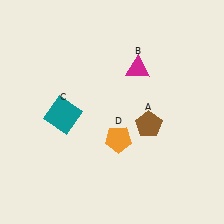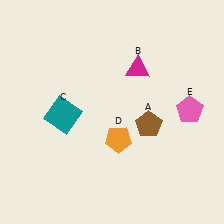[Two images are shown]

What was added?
A pink pentagon (E) was added in Image 2.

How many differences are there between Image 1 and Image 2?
There is 1 difference between the two images.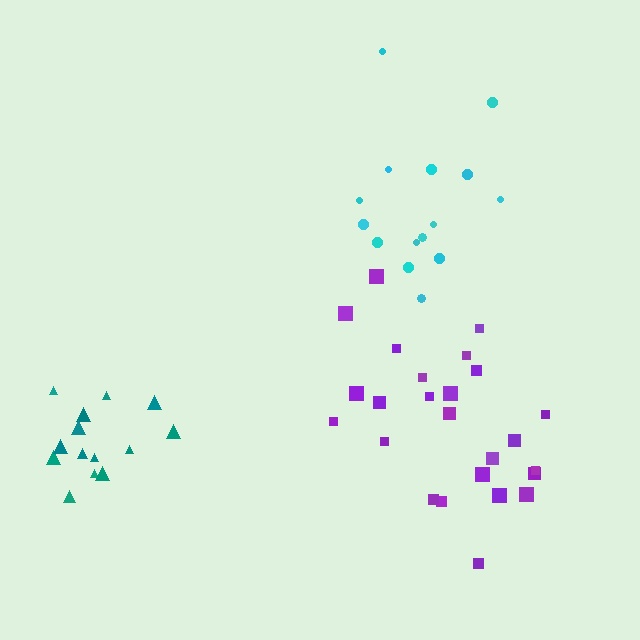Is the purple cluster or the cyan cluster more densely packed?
Cyan.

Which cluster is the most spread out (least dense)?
Purple.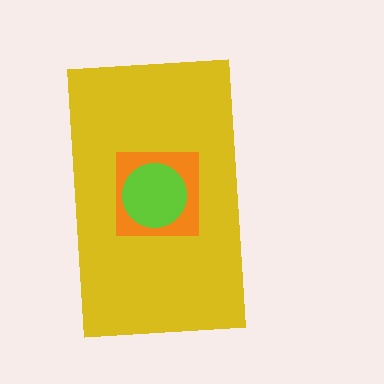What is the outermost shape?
The yellow rectangle.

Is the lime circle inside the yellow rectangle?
Yes.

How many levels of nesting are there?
3.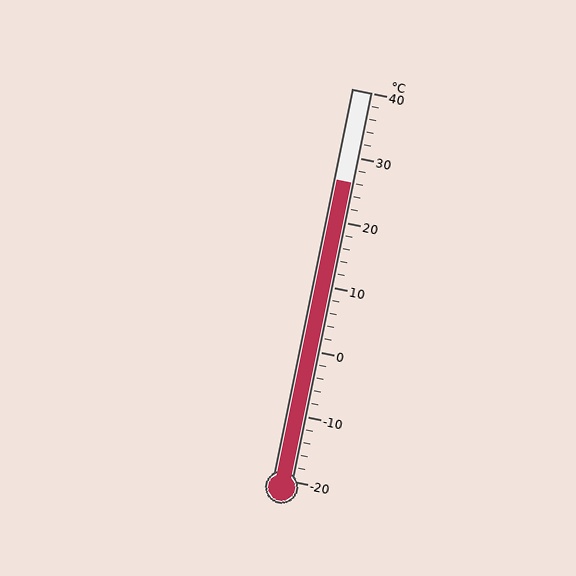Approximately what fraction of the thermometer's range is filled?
The thermometer is filled to approximately 75% of its range.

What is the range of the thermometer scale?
The thermometer scale ranges from -20°C to 40°C.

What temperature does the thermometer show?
The thermometer shows approximately 26°C.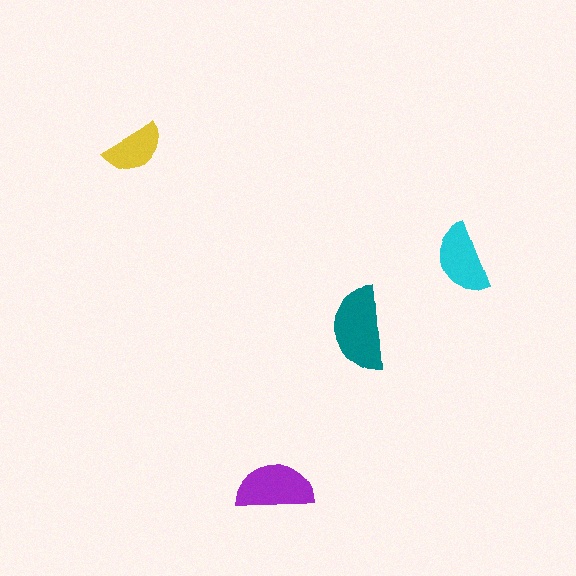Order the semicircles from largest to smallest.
the teal one, the purple one, the cyan one, the yellow one.